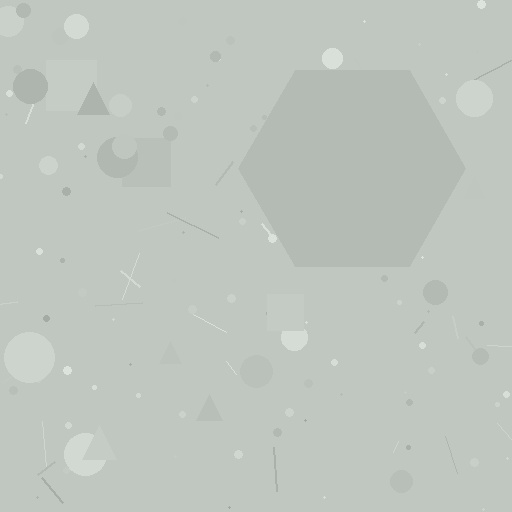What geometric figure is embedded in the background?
A hexagon is embedded in the background.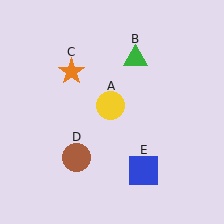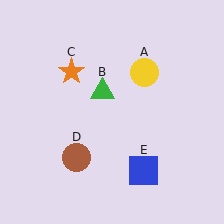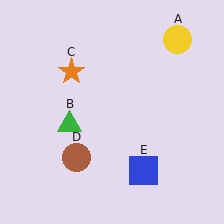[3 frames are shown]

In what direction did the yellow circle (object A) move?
The yellow circle (object A) moved up and to the right.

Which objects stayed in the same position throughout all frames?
Orange star (object C) and brown circle (object D) and blue square (object E) remained stationary.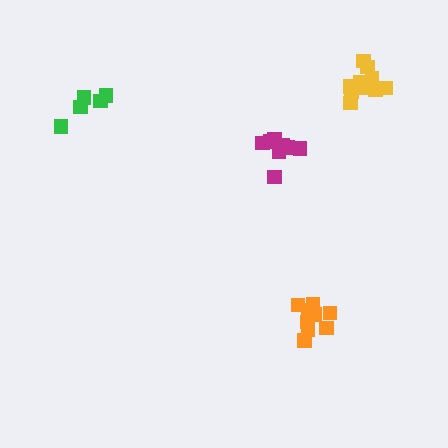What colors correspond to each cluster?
The clusters are colored: magenta, yellow, orange, green.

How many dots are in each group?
Group 1: 8 dots, Group 2: 11 dots, Group 3: 9 dots, Group 4: 5 dots (33 total).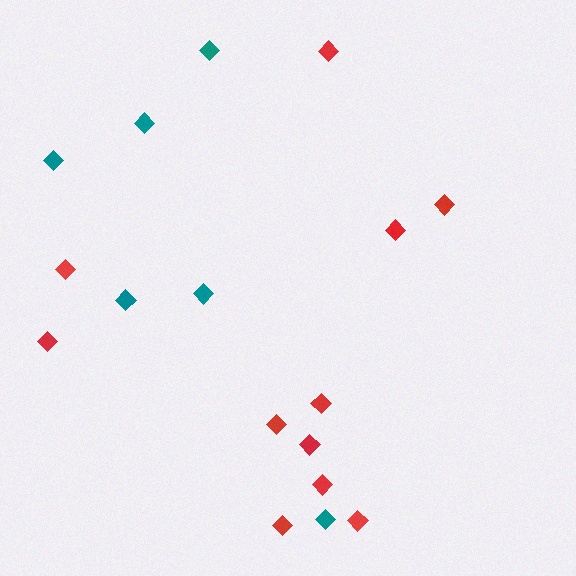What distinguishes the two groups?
There are 2 groups: one group of red diamonds (11) and one group of teal diamonds (6).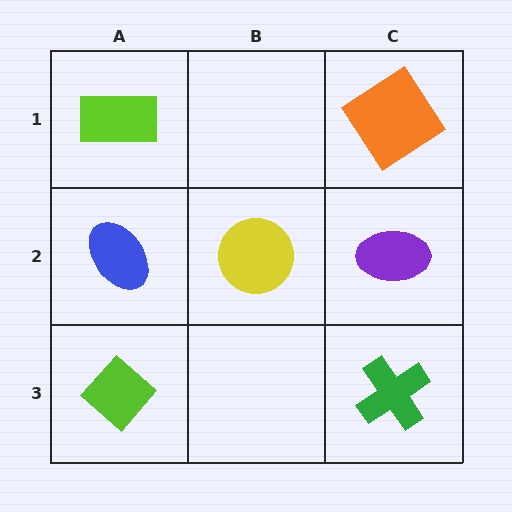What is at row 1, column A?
A lime rectangle.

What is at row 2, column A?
A blue ellipse.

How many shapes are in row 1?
2 shapes.